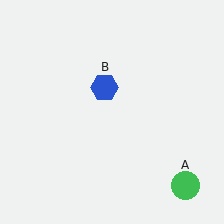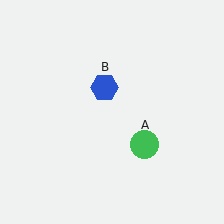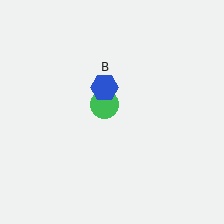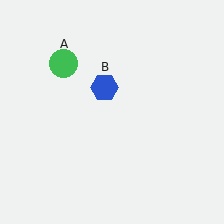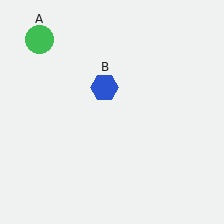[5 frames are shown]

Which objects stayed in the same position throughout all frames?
Blue hexagon (object B) remained stationary.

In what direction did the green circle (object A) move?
The green circle (object A) moved up and to the left.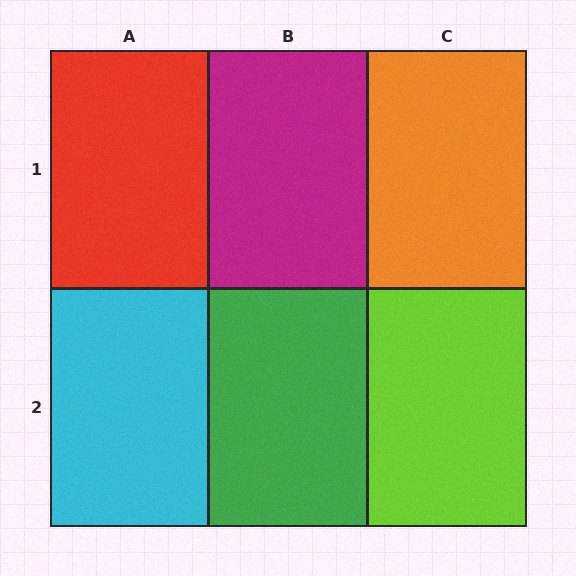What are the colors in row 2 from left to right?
Cyan, green, lime.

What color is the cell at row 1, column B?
Magenta.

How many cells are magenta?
1 cell is magenta.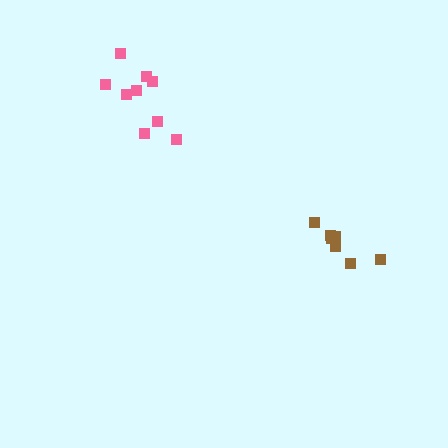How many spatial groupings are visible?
There are 2 spatial groupings.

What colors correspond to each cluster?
The clusters are colored: brown, pink.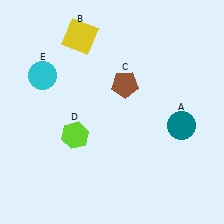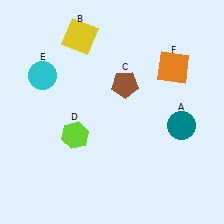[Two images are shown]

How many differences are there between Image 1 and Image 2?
There is 1 difference between the two images.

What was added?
An orange square (F) was added in Image 2.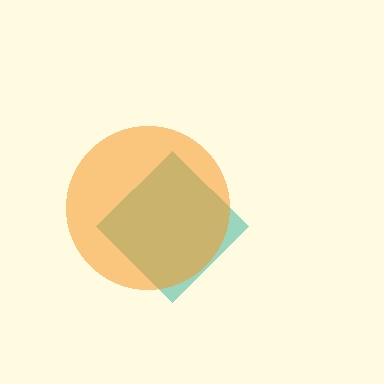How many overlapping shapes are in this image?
There are 2 overlapping shapes in the image.